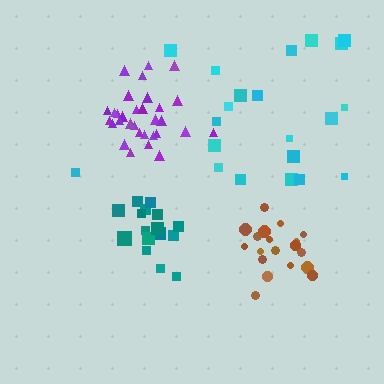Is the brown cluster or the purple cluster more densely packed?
Brown.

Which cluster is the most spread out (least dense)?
Cyan.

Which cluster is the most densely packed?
Brown.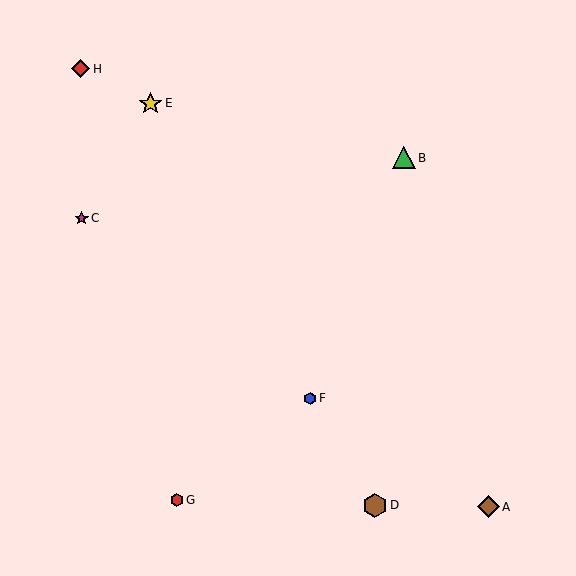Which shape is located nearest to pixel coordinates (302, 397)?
The blue hexagon (labeled F) at (310, 399) is nearest to that location.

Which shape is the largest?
The brown hexagon (labeled D) is the largest.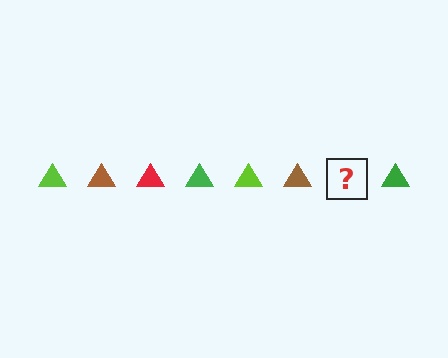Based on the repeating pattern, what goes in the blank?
The blank should be a red triangle.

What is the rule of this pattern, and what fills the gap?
The rule is that the pattern cycles through lime, brown, red, green triangles. The gap should be filled with a red triangle.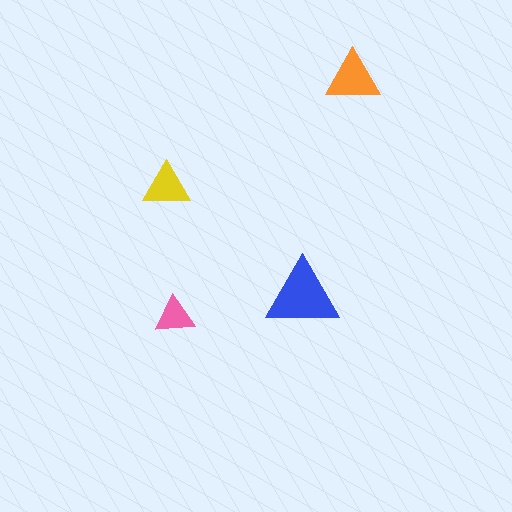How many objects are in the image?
There are 4 objects in the image.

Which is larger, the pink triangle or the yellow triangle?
The yellow one.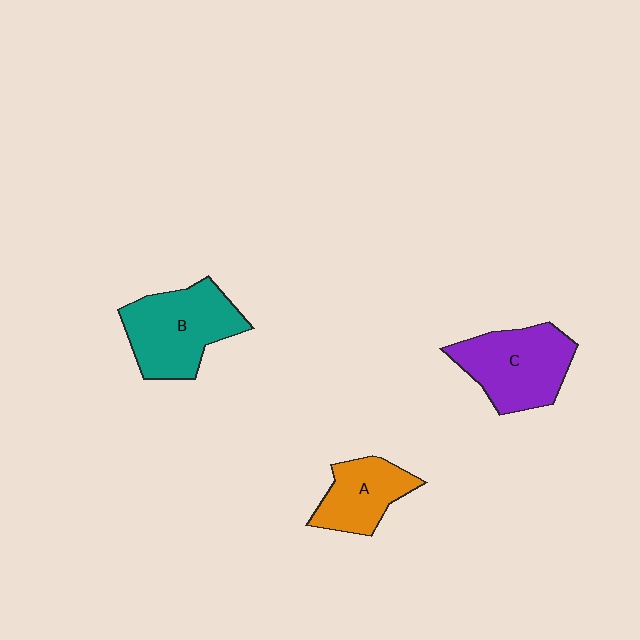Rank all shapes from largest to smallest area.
From largest to smallest: B (teal), C (purple), A (orange).